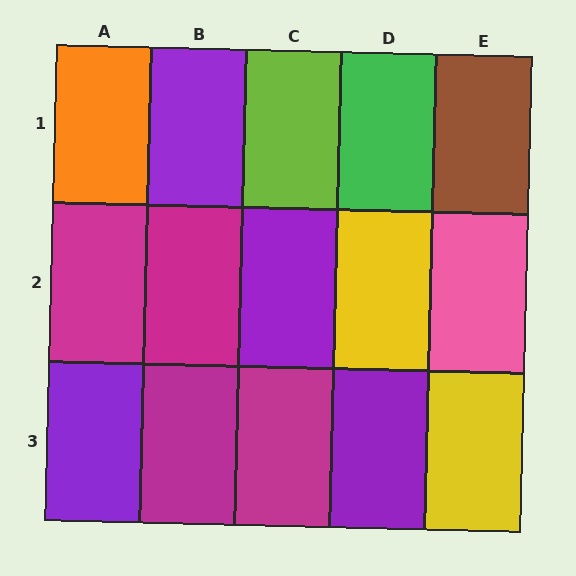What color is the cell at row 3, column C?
Magenta.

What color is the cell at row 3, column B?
Magenta.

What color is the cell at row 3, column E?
Yellow.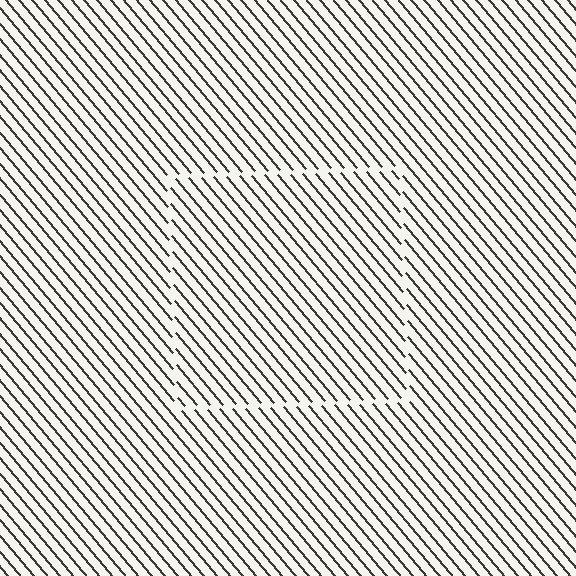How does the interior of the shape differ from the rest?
The interior of the shape contains the same grating, shifted by half a period — the contour is defined by the phase discontinuity where line-ends from the inner and outer gratings abut.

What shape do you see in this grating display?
An illusory square. The interior of the shape contains the same grating, shifted by half a period — the contour is defined by the phase discontinuity where line-ends from the inner and outer gratings abut.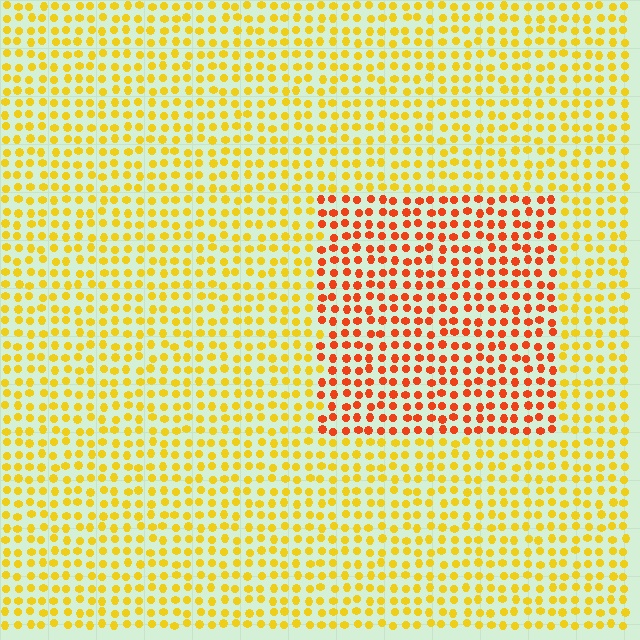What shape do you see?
I see a rectangle.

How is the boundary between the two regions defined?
The boundary is defined purely by a slight shift in hue (about 40 degrees). Spacing, size, and orientation are identical on both sides.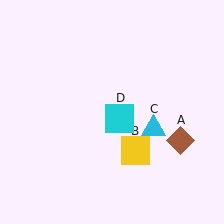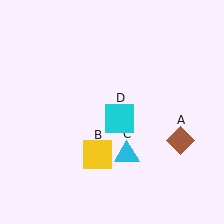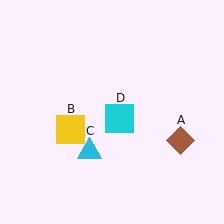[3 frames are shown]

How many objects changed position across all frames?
2 objects changed position: yellow square (object B), cyan triangle (object C).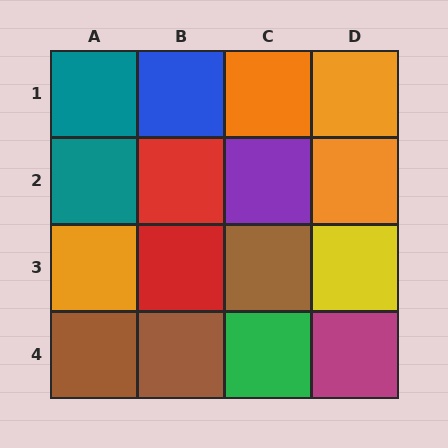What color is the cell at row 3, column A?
Orange.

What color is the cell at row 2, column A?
Teal.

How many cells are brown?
3 cells are brown.